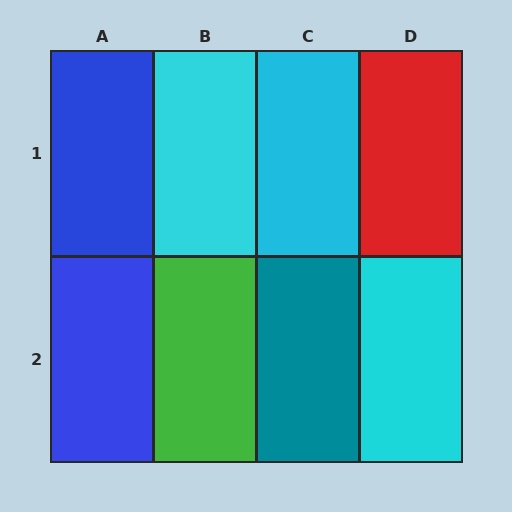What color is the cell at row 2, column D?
Cyan.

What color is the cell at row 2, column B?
Green.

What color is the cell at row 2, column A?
Blue.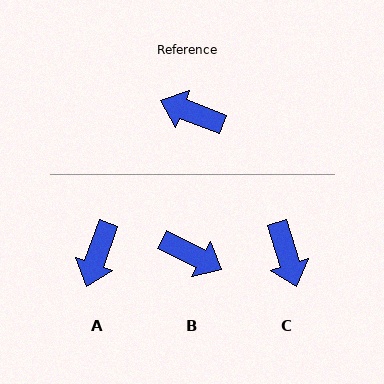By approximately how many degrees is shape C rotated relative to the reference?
Approximately 129 degrees counter-clockwise.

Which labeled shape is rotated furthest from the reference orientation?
B, about 174 degrees away.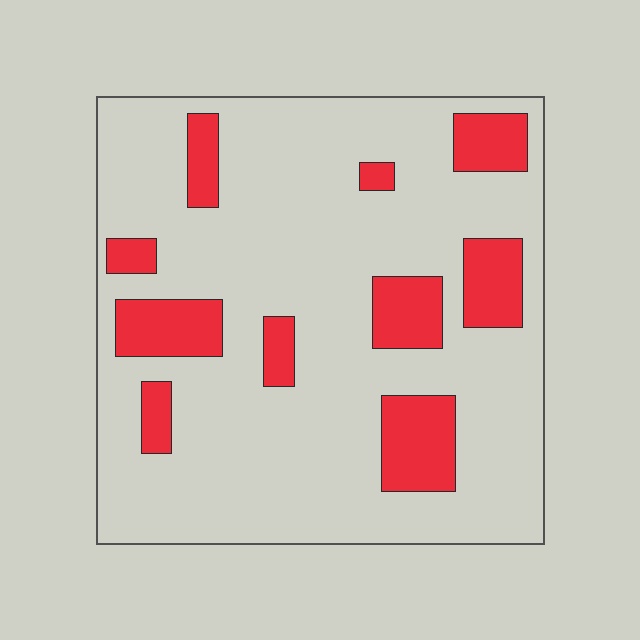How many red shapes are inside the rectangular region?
10.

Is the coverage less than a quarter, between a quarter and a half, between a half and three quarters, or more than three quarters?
Less than a quarter.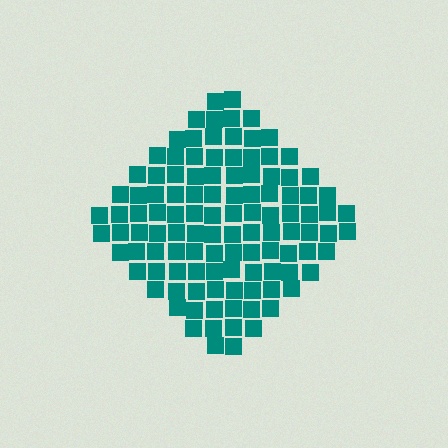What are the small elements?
The small elements are squares.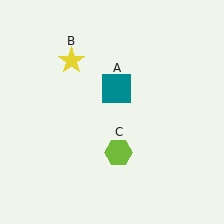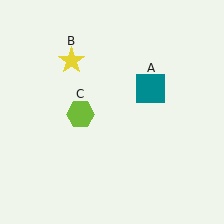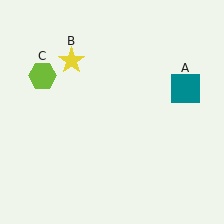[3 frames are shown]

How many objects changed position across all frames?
2 objects changed position: teal square (object A), lime hexagon (object C).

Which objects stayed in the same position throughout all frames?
Yellow star (object B) remained stationary.